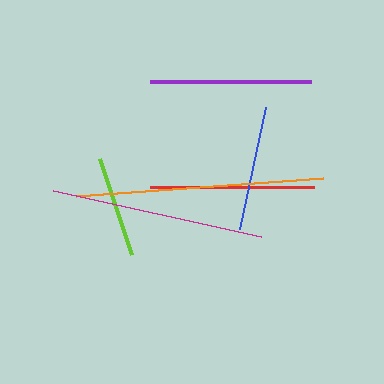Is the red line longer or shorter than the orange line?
The orange line is longer than the red line.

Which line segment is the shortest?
The lime line is the shortest at approximately 102 pixels.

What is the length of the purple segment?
The purple segment is approximately 162 pixels long.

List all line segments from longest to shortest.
From longest to shortest: orange, magenta, red, purple, blue, lime.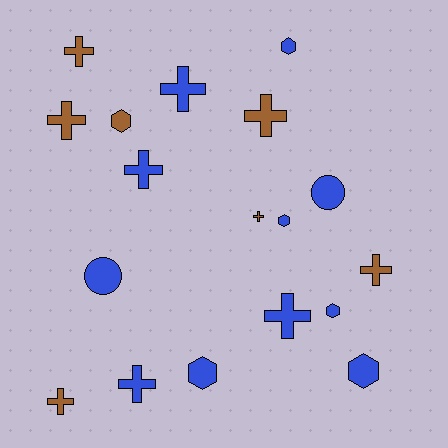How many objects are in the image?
There are 18 objects.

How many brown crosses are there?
There are 6 brown crosses.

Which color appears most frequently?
Blue, with 11 objects.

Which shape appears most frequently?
Cross, with 10 objects.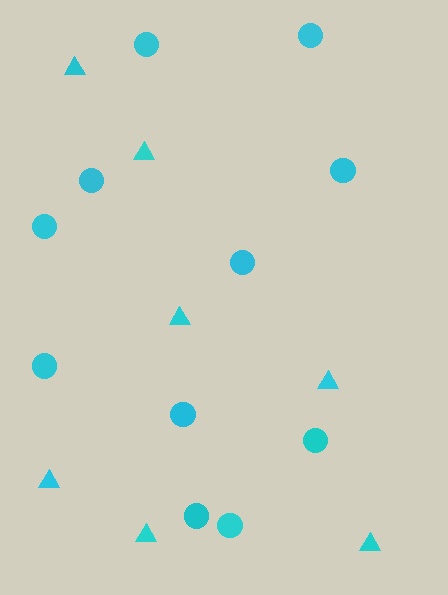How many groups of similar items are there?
There are 2 groups: one group of triangles (7) and one group of circles (11).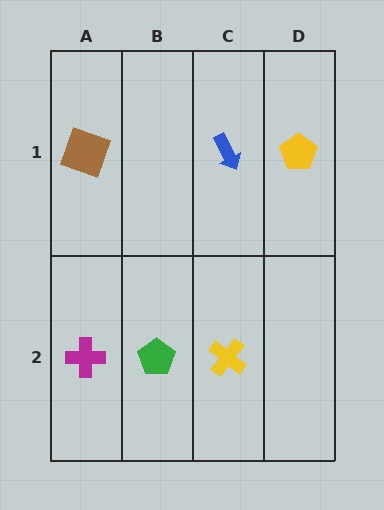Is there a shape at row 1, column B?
No, that cell is empty.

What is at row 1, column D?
A yellow pentagon.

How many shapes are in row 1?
3 shapes.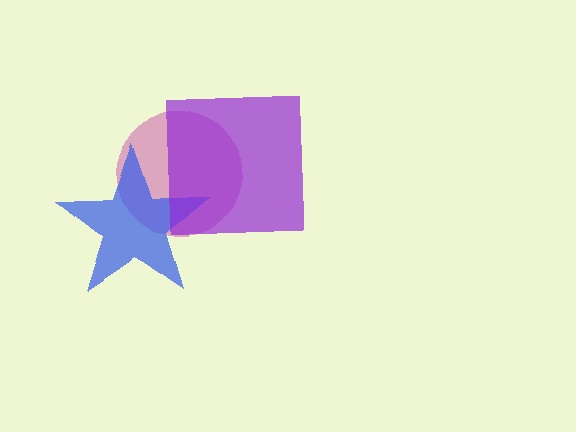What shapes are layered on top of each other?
The layered shapes are: a magenta circle, a blue star, a purple square.